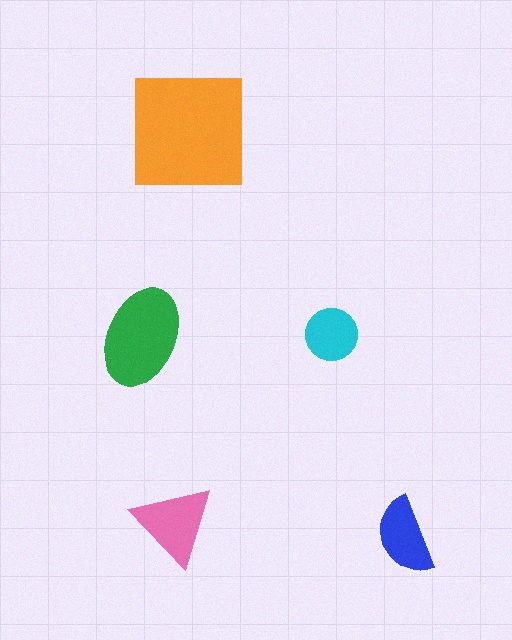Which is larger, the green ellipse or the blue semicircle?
The green ellipse.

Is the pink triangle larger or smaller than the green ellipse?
Smaller.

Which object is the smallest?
The cyan circle.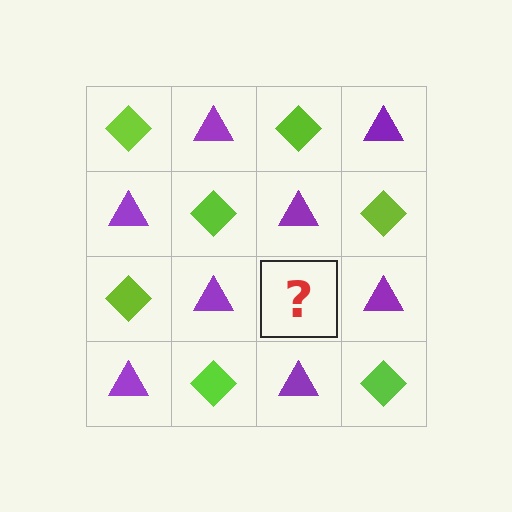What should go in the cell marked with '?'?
The missing cell should contain a lime diamond.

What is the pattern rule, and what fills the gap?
The rule is that it alternates lime diamond and purple triangle in a checkerboard pattern. The gap should be filled with a lime diamond.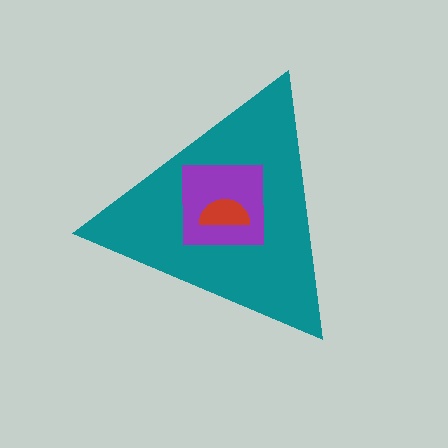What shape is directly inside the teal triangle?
The purple square.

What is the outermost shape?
The teal triangle.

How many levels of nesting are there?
3.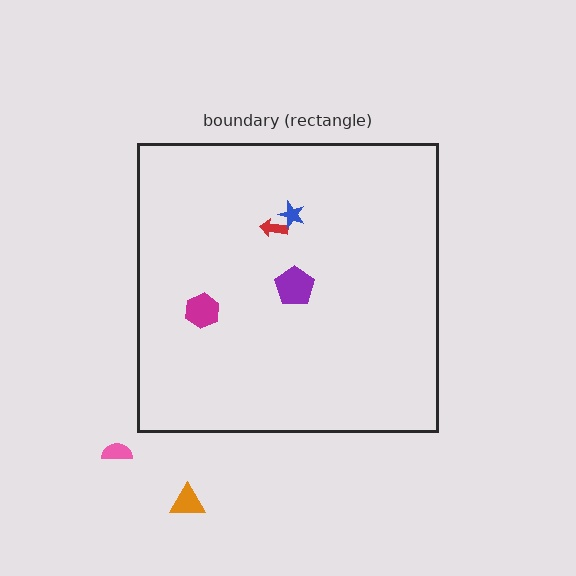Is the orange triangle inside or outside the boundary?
Outside.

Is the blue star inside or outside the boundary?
Inside.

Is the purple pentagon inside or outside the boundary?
Inside.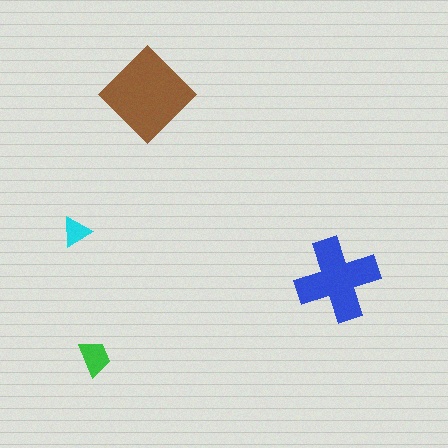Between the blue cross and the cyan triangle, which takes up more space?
The blue cross.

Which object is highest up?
The brown diamond is topmost.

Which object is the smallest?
The cyan triangle.